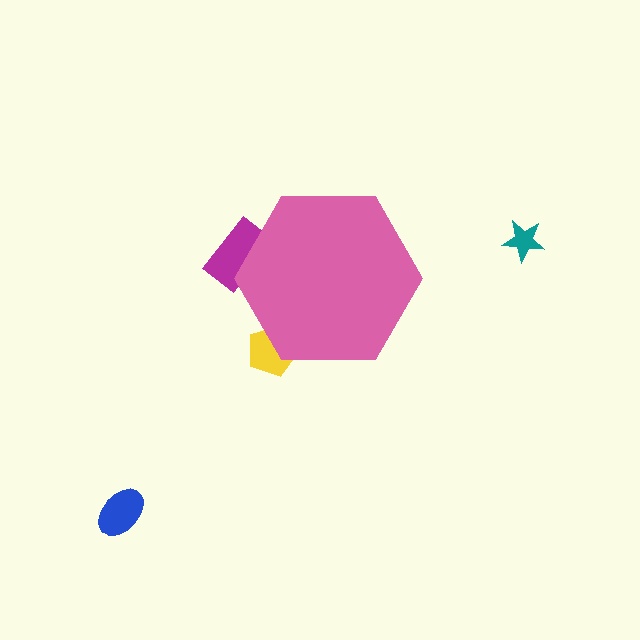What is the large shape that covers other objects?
A pink hexagon.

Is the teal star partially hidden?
No, the teal star is fully visible.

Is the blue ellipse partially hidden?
No, the blue ellipse is fully visible.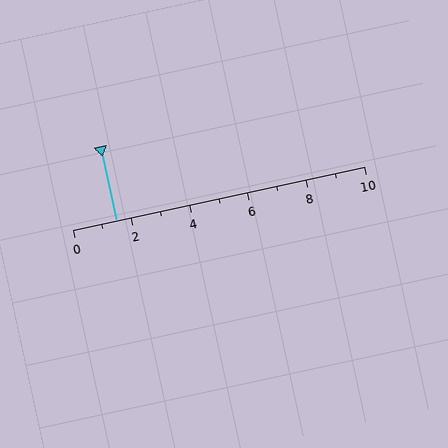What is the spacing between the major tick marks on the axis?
The major ticks are spaced 2 apart.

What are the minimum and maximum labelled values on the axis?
The axis runs from 0 to 10.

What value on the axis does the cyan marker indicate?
The marker indicates approximately 1.5.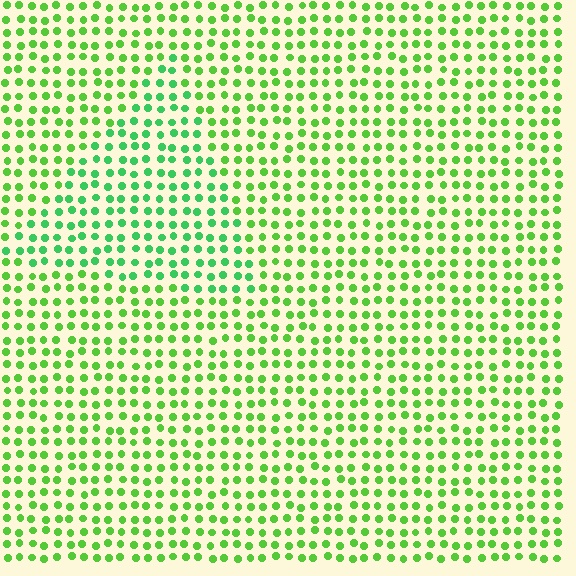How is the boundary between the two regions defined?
The boundary is defined purely by a slight shift in hue (about 27 degrees). Spacing, size, and orientation are identical on both sides.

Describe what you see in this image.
The image is filled with small lime elements in a uniform arrangement. A triangle-shaped region is visible where the elements are tinted to a slightly different hue, forming a subtle color boundary.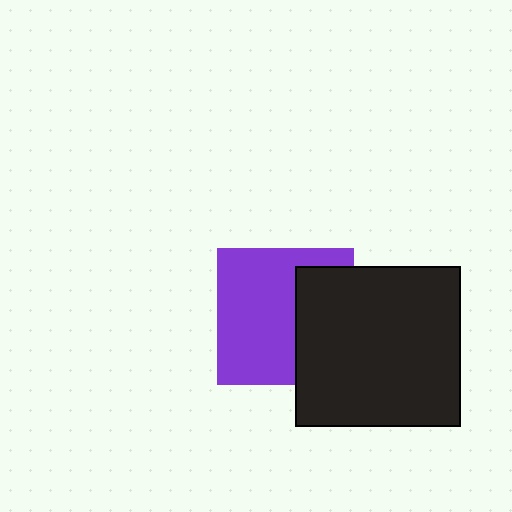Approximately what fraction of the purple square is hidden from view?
Roughly 37% of the purple square is hidden behind the black rectangle.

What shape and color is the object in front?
The object in front is a black rectangle.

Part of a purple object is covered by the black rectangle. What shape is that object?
It is a square.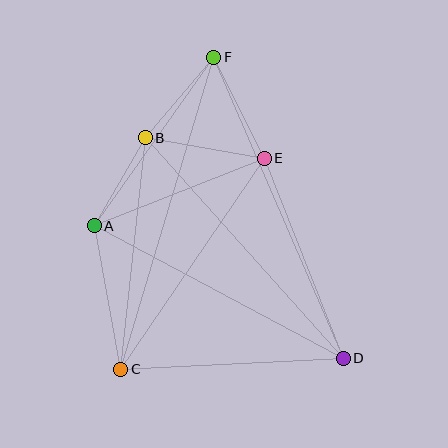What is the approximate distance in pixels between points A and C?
The distance between A and C is approximately 146 pixels.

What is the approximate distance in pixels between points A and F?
The distance between A and F is approximately 207 pixels.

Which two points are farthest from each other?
Points D and F are farthest from each other.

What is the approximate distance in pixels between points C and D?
The distance between C and D is approximately 223 pixels.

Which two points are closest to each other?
Points A and B are closest to each other.